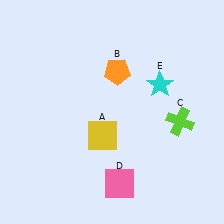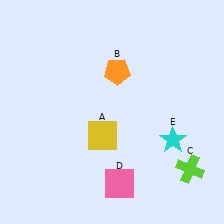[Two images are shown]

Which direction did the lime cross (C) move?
The lime cross (C) moved down.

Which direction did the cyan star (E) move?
The cyan star (E) moved down.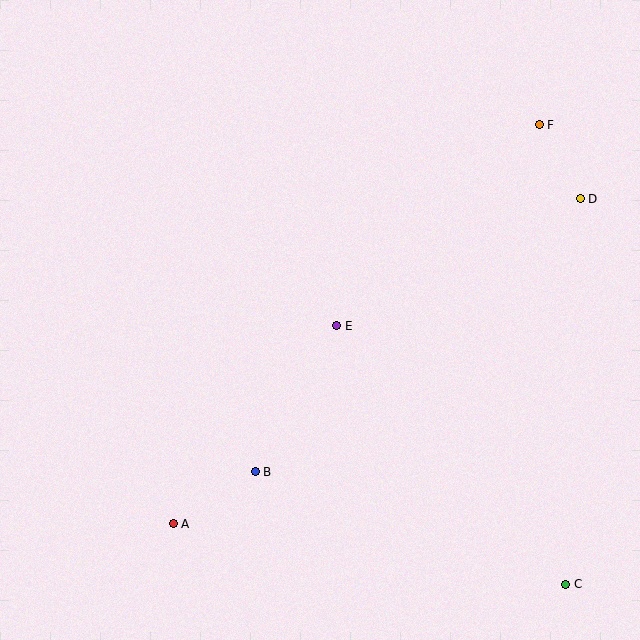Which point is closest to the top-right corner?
Point F is closest to the top-right corner.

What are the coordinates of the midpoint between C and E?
The midpoint between C and E is at (451, 455).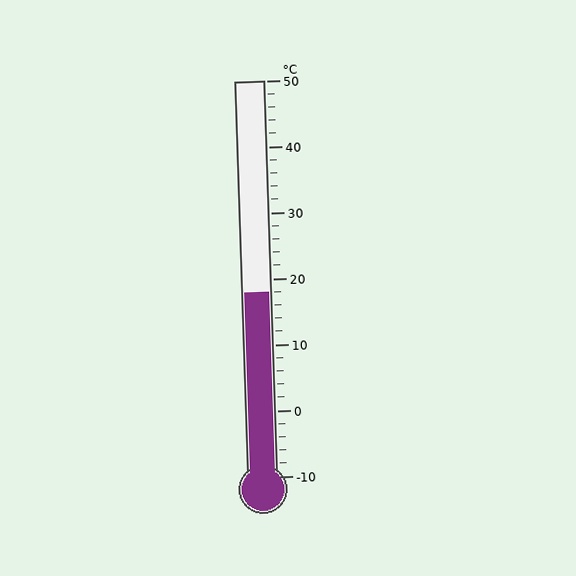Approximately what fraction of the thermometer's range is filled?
The thermometer is filled to approximately 45% of its range.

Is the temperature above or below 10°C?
The temperature is above 10°C.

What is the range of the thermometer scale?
The thermometer scale ranges from -10°C to 50°C.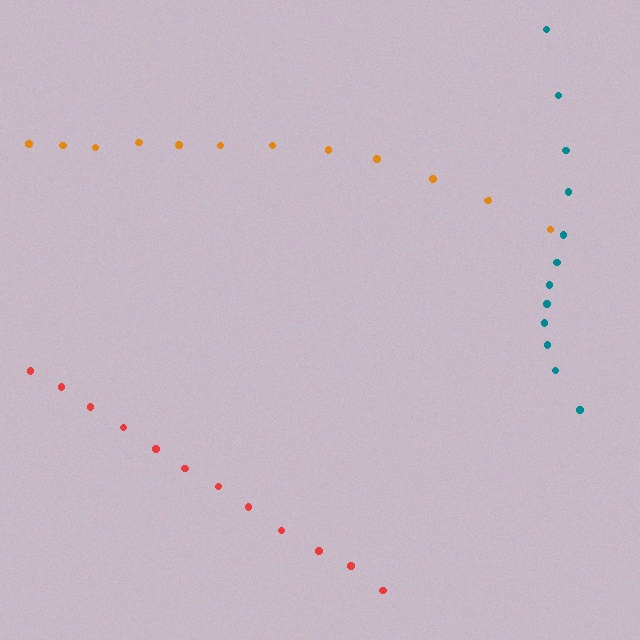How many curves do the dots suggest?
There are 3 distinct paths.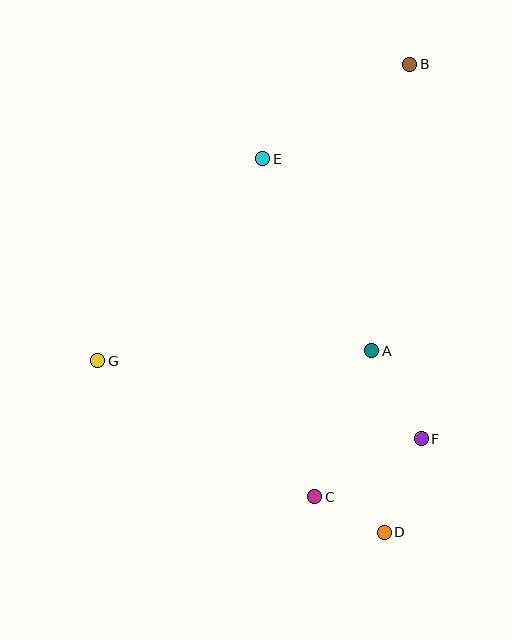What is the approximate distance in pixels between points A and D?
The distance between A and D is approximately 182 pixels.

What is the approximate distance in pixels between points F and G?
The distance between F and G is approximately 333 pixels.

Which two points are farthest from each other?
Points B and D are farthest from each other.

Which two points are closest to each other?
Points C and D are closest to each other.